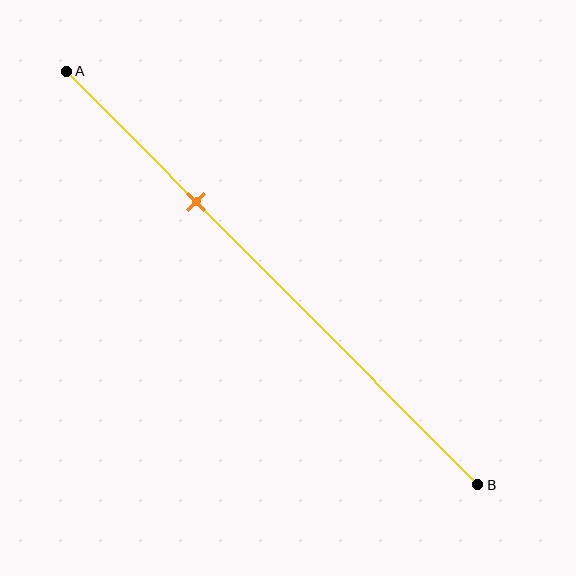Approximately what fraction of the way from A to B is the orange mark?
The orange mark is approximately 30% of the way from A to B.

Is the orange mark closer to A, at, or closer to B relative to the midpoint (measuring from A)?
The orange mark is closer to point A than the midpoint of segment AB.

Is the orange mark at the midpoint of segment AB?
No, the mark is at about 30% from A, not at the 50% midpoint.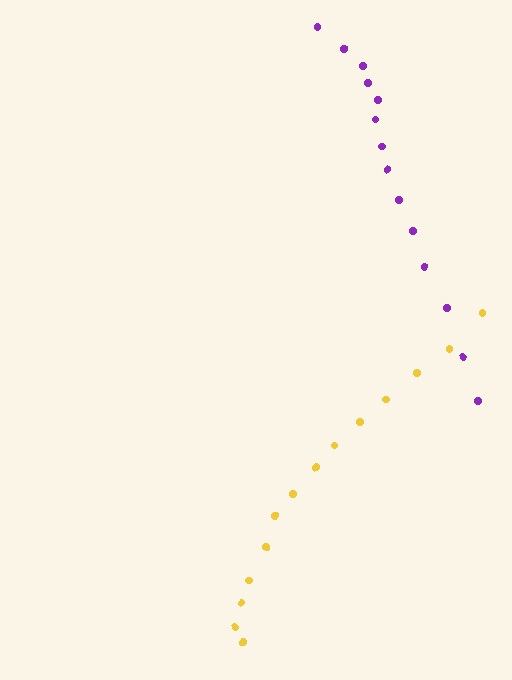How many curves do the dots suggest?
There are 2 distinct paths.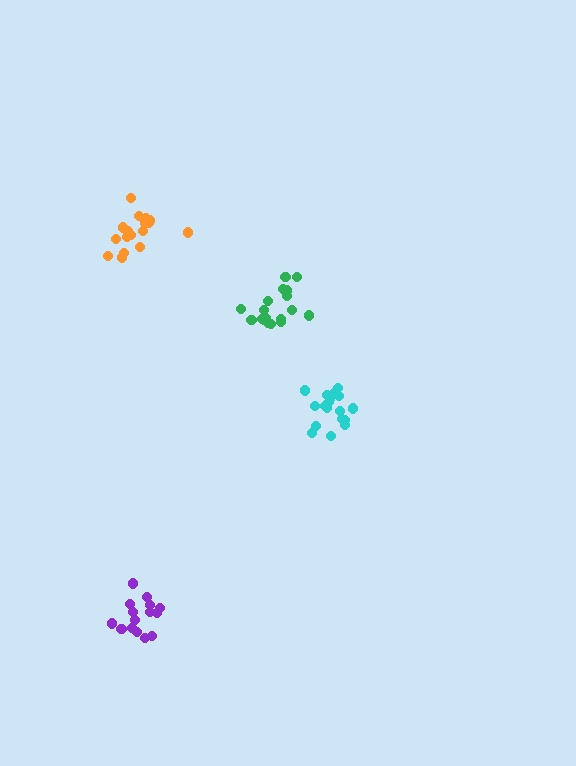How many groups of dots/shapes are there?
There are 4 groups.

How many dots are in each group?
Group 1: 18 dots, Group 2: 19 dots, Group 3: 15 dots, Group 4: 18 dots (70 total).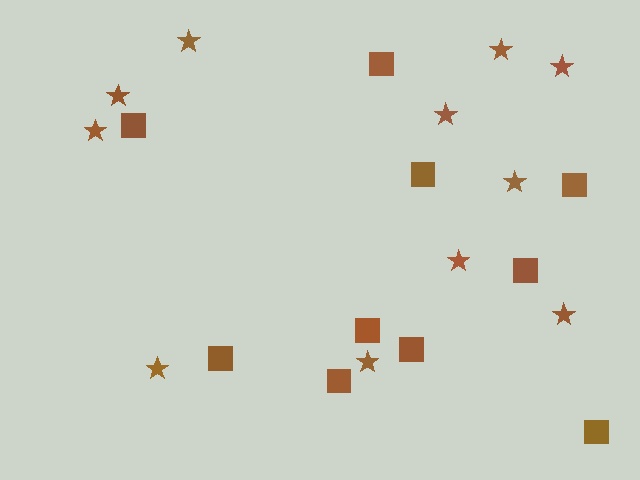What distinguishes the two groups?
There are 2 groups: one group of stars (11) and one group of squares (10).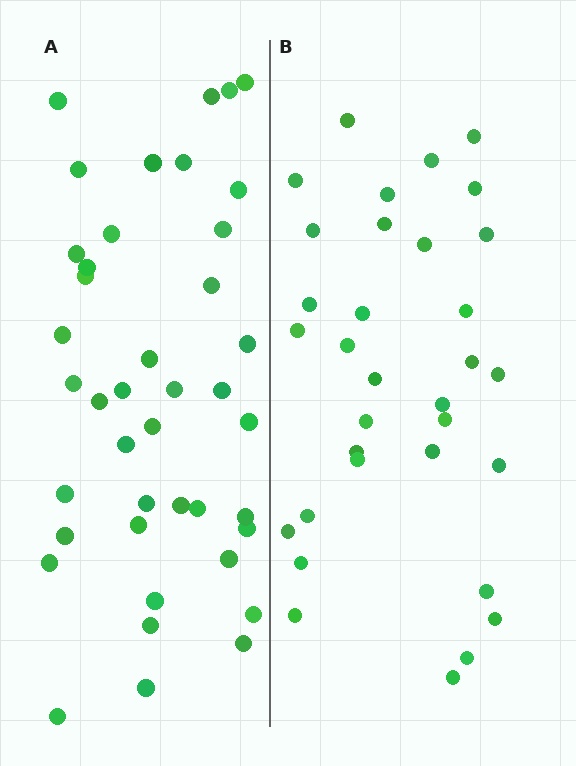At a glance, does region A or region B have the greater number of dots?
Region A (the left region) has more dots.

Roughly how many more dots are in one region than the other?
Region A has roughly 8 or so more dots than region B.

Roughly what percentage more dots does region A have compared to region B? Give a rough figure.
About 25% more.